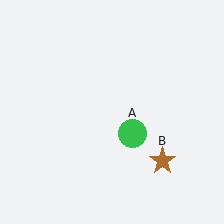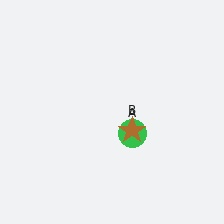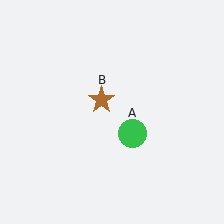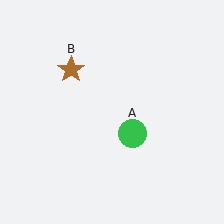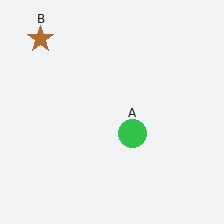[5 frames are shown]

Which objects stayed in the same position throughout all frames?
Green circle (object A) remained stationary.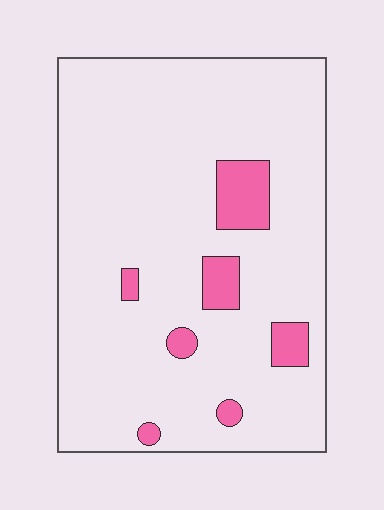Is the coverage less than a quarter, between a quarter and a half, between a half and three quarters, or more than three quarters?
Less than a quarter.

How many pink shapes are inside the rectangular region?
7.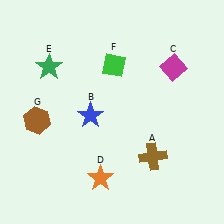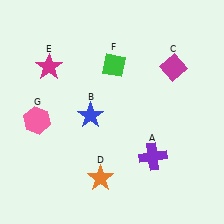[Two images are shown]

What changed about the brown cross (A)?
In Image 1, A is brown. In Image 2, it changed to purple.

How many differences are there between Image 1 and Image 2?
There are 3 differences between the two images.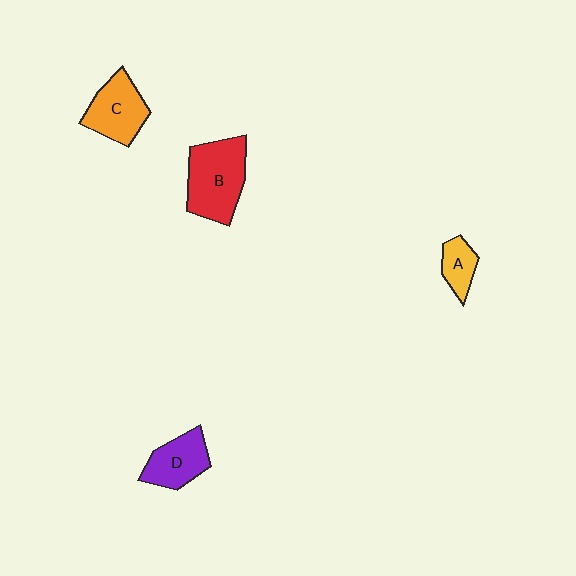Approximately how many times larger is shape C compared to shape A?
Approximately 1.9 times.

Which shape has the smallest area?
Shape A (yellow).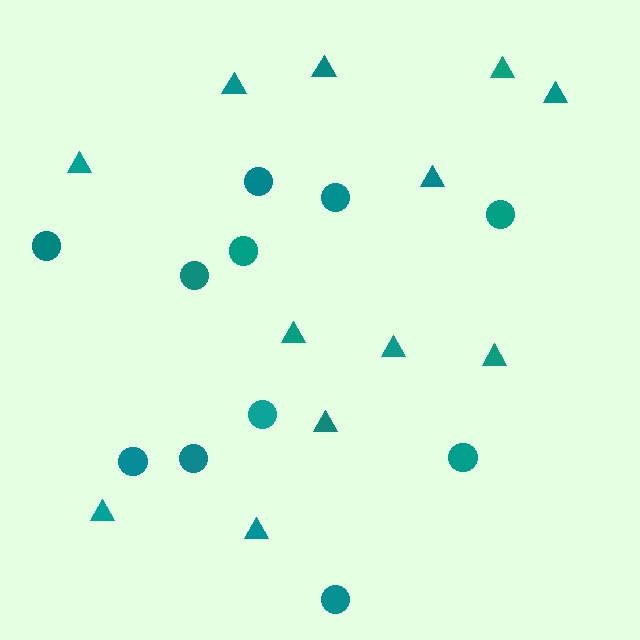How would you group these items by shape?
There are 2 groups: one group of triangles (12) and one group of circles (11).